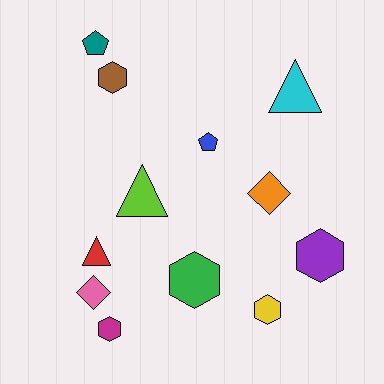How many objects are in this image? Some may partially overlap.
There are 12 objects.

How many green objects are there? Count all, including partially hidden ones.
There is 1 green object.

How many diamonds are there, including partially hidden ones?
There are 2 diamonds.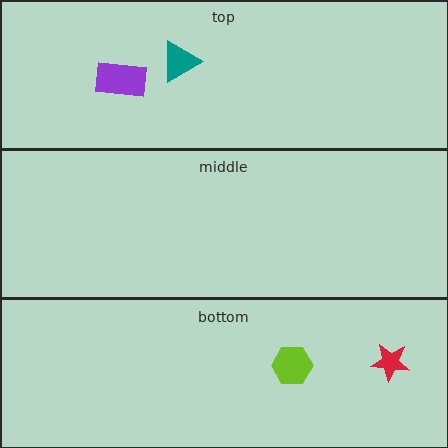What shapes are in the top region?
The teal triangle, the purple rectangle.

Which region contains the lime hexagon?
The bottom region.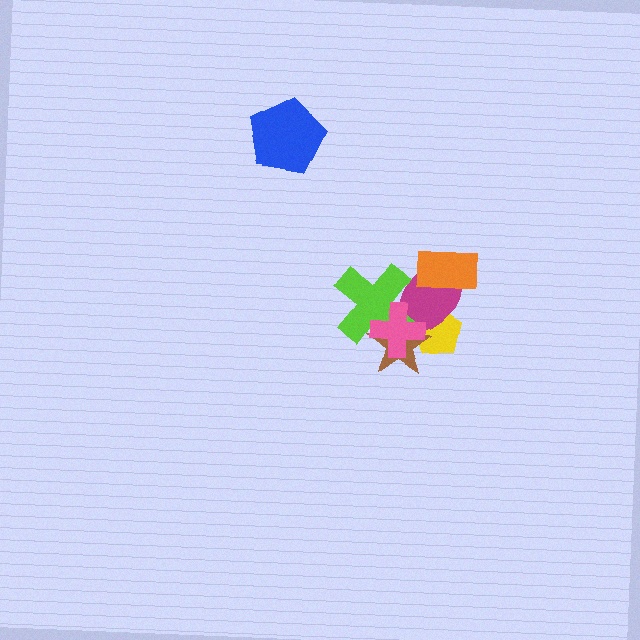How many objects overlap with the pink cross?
4 objects overlap with the pink cross.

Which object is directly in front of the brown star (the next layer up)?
The magenta ellipse is directly in front of the brown star.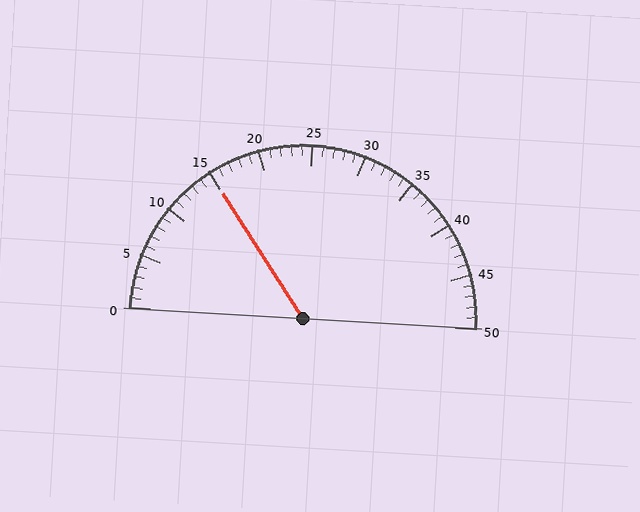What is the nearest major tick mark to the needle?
The nearest major tick mark is 15.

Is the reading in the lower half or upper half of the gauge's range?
The reading is in the lower half of the range (0 to 50).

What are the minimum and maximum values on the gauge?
The gauge ranges from 0 to 50.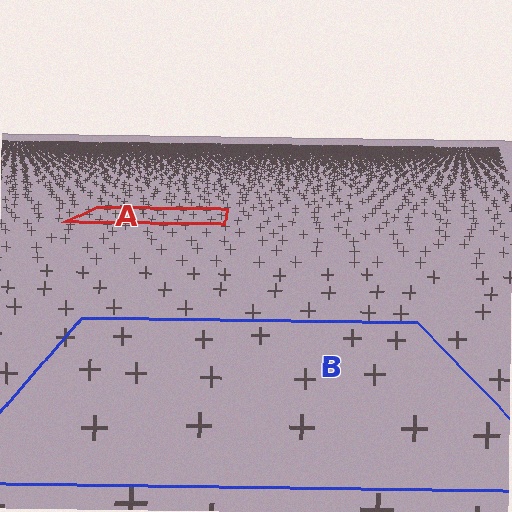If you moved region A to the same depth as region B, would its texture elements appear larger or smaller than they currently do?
They would appear larger. At a closer depth, the same texture elements are projected at a bigger on-screen size.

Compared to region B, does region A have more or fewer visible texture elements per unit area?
Region A has more texture elements per unit area — they are packed more densely because it is farther away.